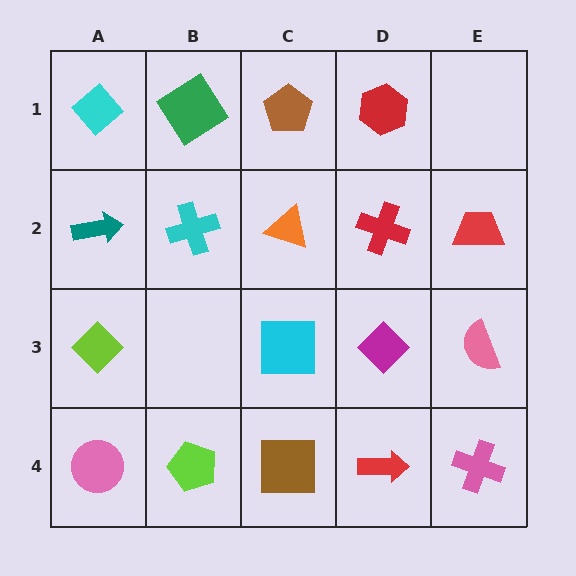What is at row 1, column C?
A brown pentagon.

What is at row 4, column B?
A lime pentagon.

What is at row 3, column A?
A lime diamond.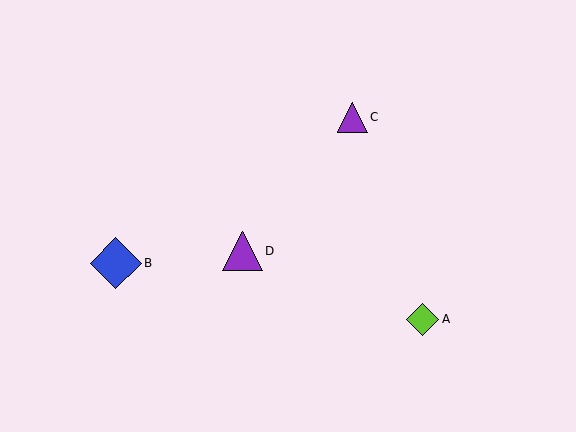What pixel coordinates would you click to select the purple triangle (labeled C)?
Click at (352, 117) to select the purple triangle C.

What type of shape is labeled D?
Shape D is a purple triangle.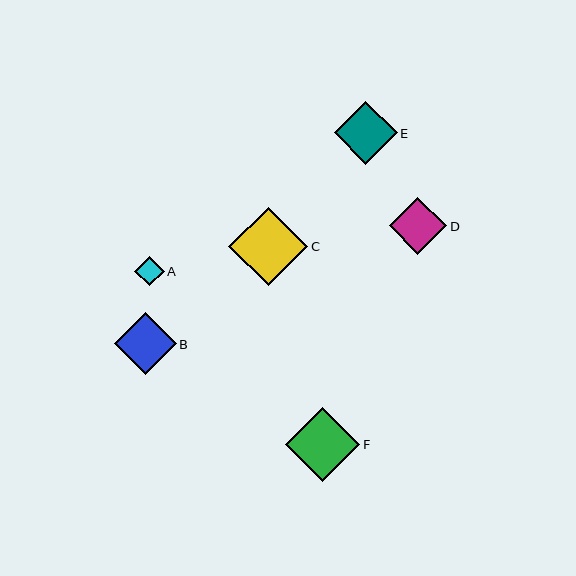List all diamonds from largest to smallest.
From largest to smallest: C, F, E, B, D, A.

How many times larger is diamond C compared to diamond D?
Diamond C is approximately 1.4 times the size of diamond D.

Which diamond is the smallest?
Diamond A is the smallest with a size of approximately 29 pixels.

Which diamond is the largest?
Diamond C is the largest with a size of approximately 79 pixels.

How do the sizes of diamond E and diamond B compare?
Diamond E and diamond B are approximately the same size.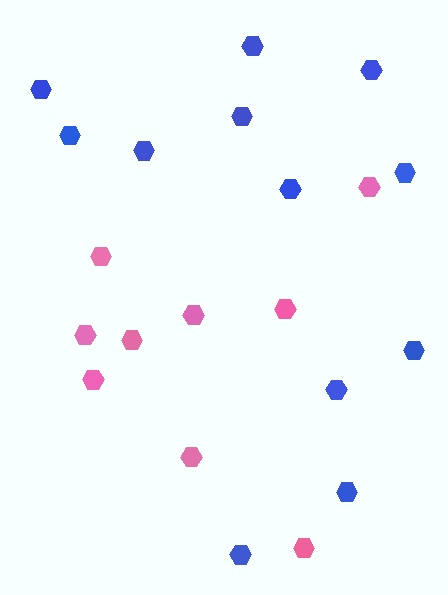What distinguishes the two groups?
There are 2 groups: one group of blue hexagons (12) and one group of pink hexagons (9).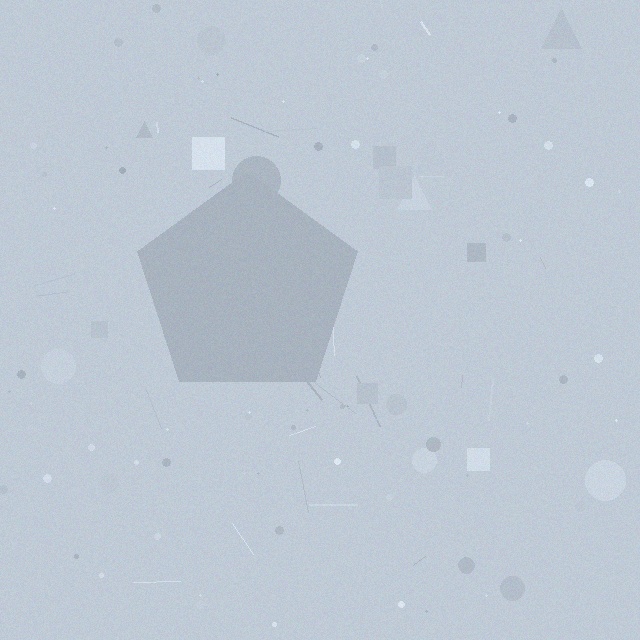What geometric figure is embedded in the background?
A pentagon is embedded in the background.